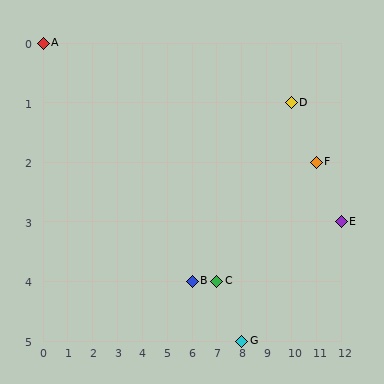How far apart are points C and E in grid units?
Points C and E are 5 columns and 1 row apart (about 5.1 grid units diagonally).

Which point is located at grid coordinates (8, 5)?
Point G is at (8, 5).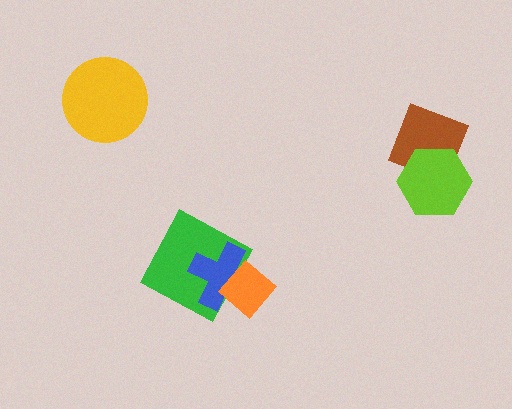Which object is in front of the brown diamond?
The lime hexagon is in front of the brown diamond.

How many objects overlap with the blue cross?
2 objects overlap with the blue cross.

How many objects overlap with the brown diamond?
1 object overlaps with the brown diamond.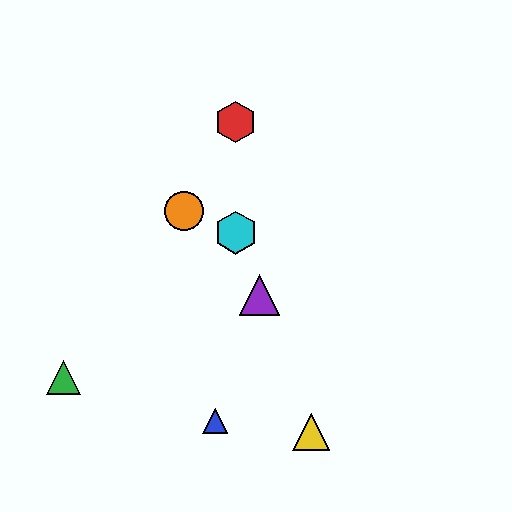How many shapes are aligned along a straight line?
3 shapes (the yellow triangle, the purple triangle, the cyan hexagon) are aligned along a straight line.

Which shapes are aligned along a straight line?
The yellow triangle, the purple triangle, the cyan hexagon are aligned along a straight line.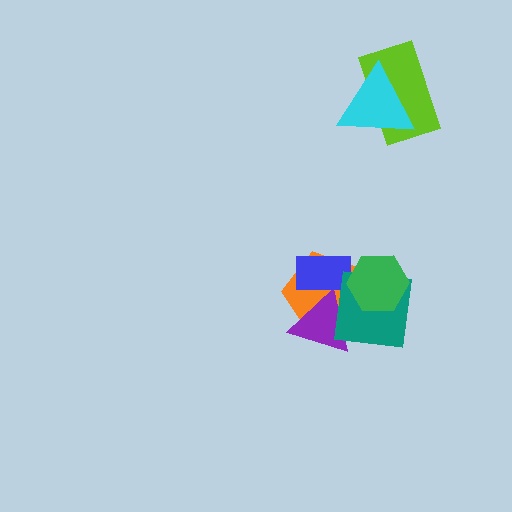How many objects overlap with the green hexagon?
2 objects overlap with the green hexagon.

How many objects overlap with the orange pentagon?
4 objects overlap with the orange pentagon.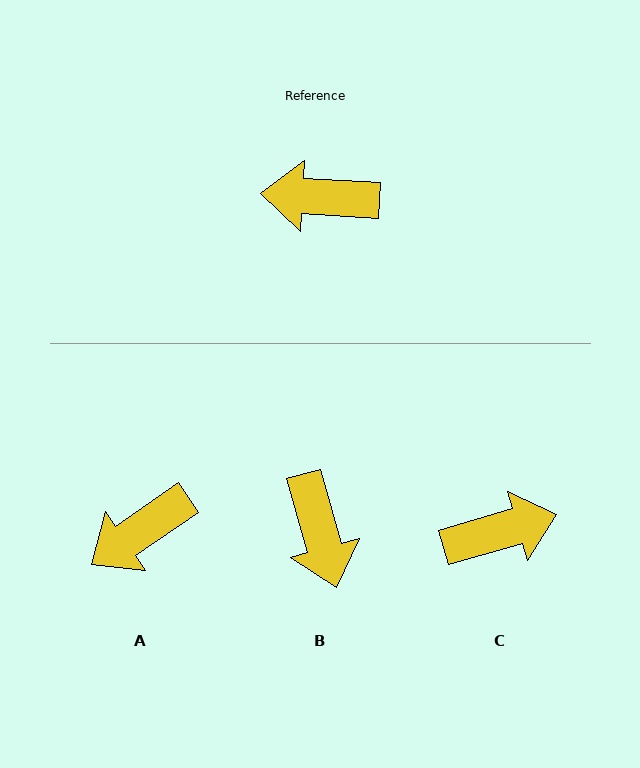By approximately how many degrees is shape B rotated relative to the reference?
Approximately 109 degrees counter-clockwise.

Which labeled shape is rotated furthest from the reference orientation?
C, about 160 degrees away.